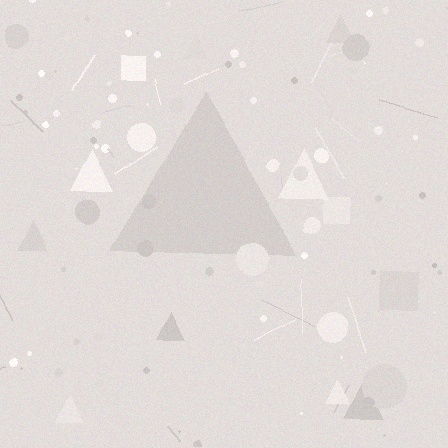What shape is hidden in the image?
A triangle is hidden in the image.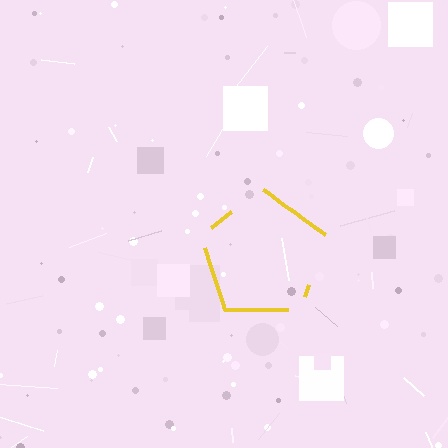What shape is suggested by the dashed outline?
The dashed outline suggests a pentagon.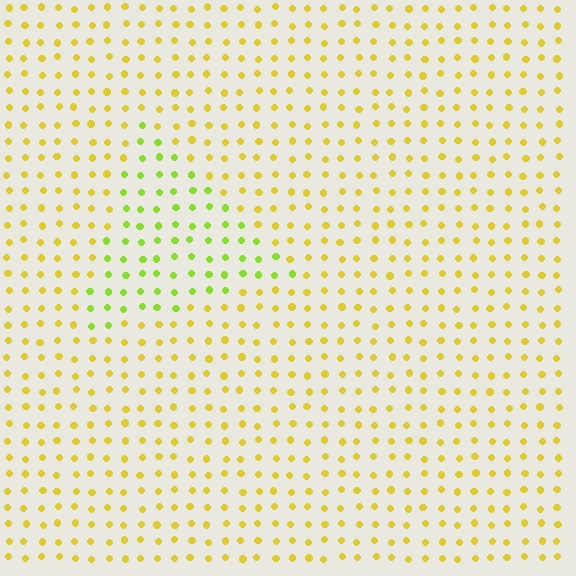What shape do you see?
I see a triangle.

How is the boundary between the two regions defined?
The boundary is defined purely by a slight shift in hue (about 37 degrees). Spacing, size, and orientation are identical on both sides.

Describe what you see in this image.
The image is filled with small yellow elements in a uniform arrangement. A triangle-shaped region is visible where the elements are tinted to a slightly different hue, forming a subtle color boundary.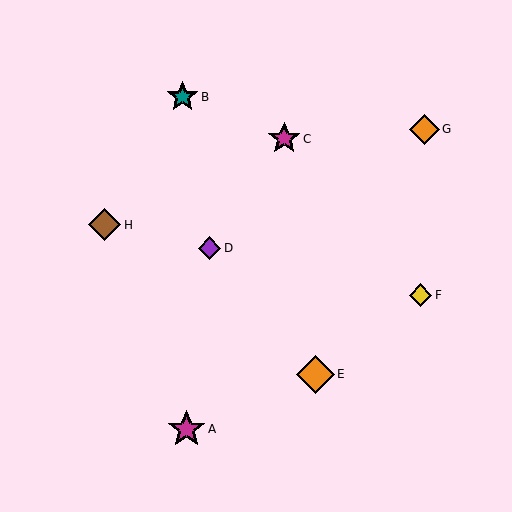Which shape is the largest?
The orange diamond (labeled E) is the largest.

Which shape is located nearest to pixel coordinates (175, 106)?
The teal star (labeled B) at (183, 97) is nearest to that location.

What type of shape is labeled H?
Shape H is a brown diamond.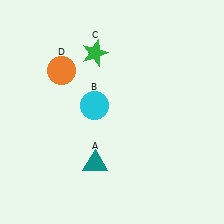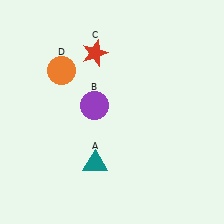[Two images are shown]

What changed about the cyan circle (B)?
In Image 1, B is cyan. In Image 2, it changed to purple.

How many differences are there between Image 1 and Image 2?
There are 2 differences between the two images.